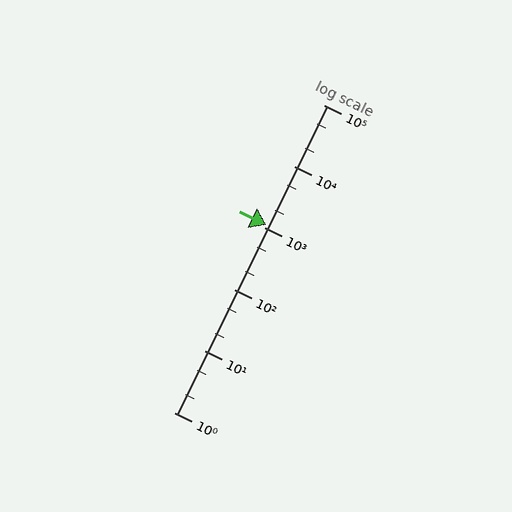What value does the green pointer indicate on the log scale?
The pointer indicates approximately 1100.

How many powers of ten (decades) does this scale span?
The scale spans 5 decades, from 1 to 100000.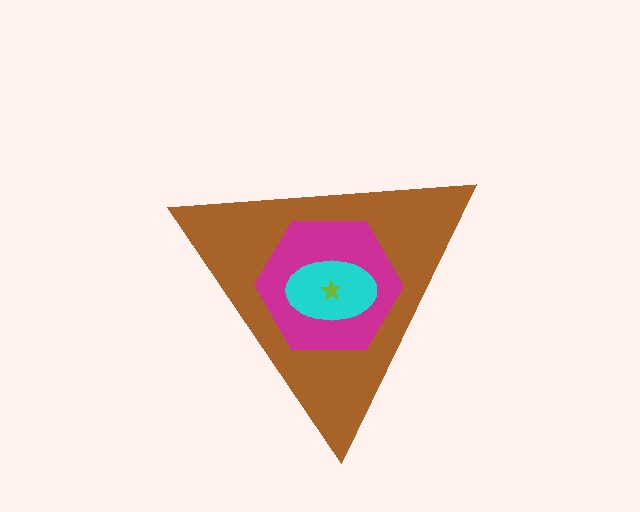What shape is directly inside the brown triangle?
The magenta hexagon.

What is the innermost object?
The lime star.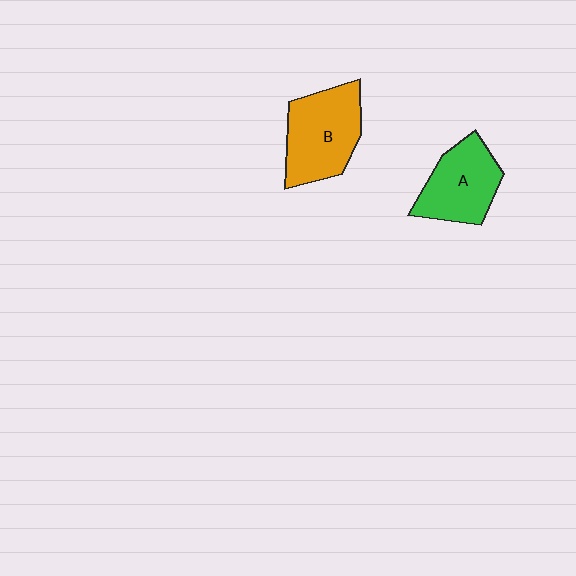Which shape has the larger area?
Shape B (orange).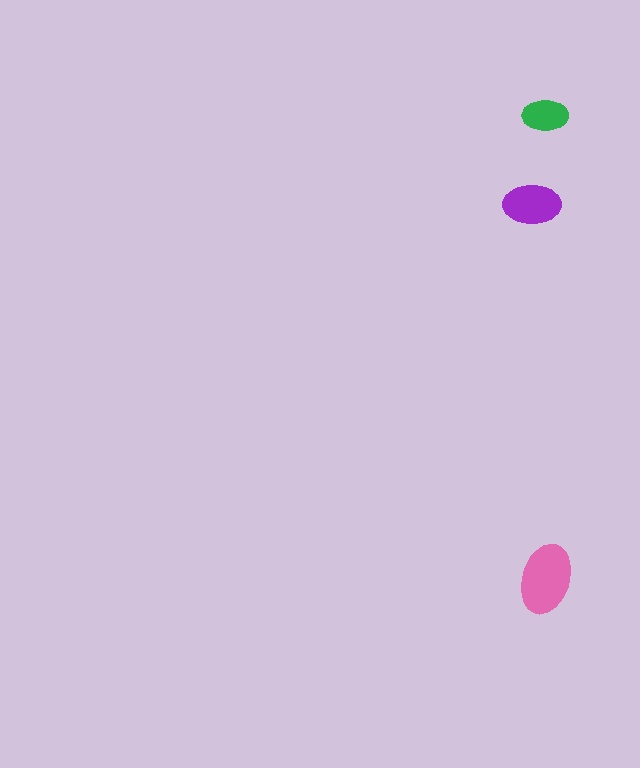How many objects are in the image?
There are 3 objects in the image.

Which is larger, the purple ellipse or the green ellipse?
The purple one.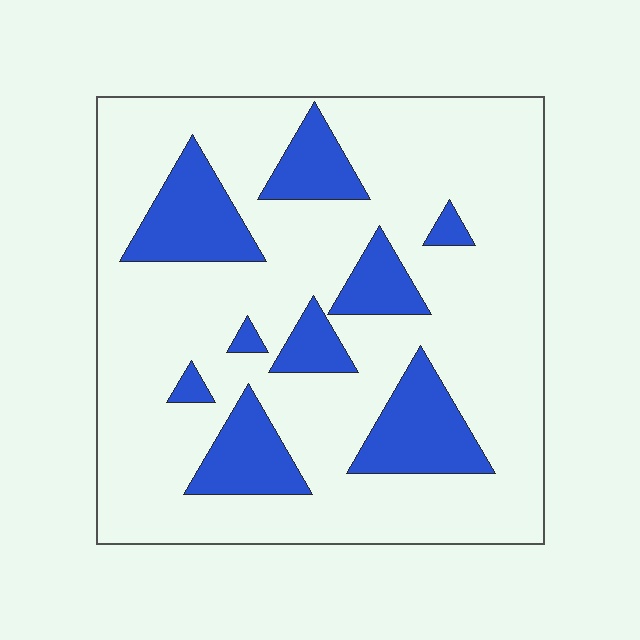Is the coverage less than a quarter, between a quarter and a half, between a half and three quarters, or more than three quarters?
Less than a quarter.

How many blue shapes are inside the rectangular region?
9.